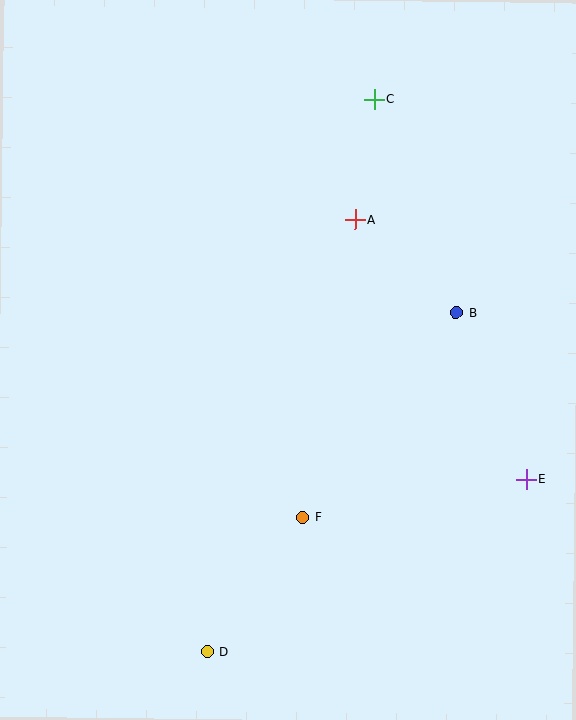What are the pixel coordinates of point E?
Point E is at (526, 479).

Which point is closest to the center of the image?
Point A at (355, 220) is closest to the center.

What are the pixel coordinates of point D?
Point D is at (207, 652).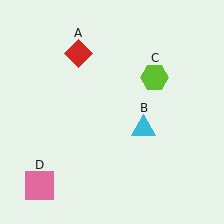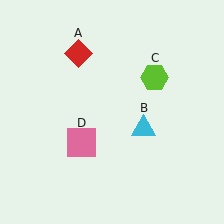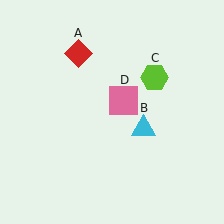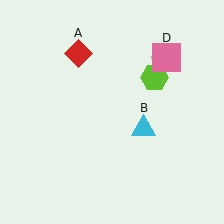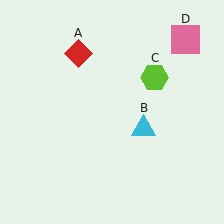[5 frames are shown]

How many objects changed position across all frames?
1 object changed position: pink square (object D).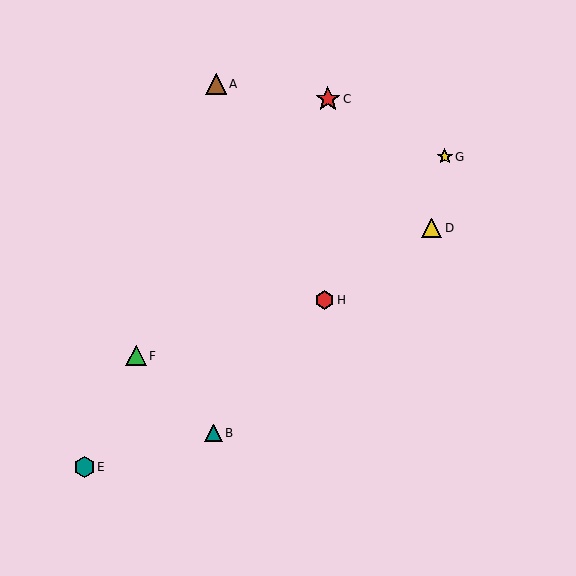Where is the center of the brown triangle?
The center of the brown triangle is at (216, 84).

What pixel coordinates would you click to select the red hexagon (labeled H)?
Click at (324, 300) to select the red hexagon H.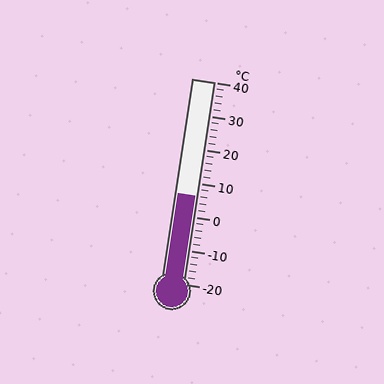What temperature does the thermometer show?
The thermometer shows approximately 6°C.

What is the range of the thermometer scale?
The thermometer scale ranges from -20°C to 40°C.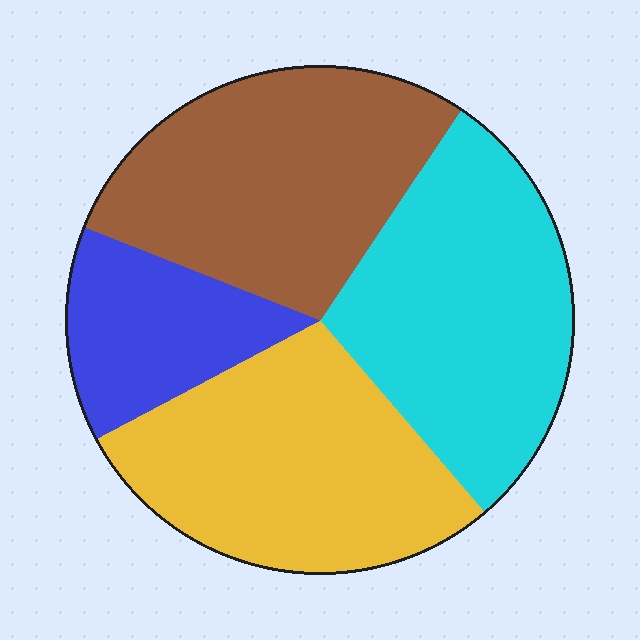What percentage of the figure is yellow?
Yellow covers 28% of the figure.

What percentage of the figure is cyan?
Cyan covers 29% of the figure.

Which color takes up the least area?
Blue, at roughly 15%.